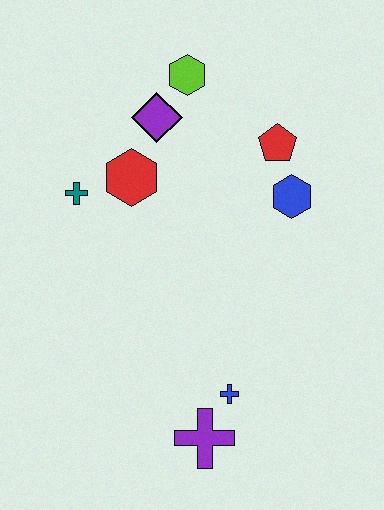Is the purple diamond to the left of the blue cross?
Yes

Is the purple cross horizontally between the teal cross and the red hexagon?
No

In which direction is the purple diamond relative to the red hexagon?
The purple diamond is above the red hexagon.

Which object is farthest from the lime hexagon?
The purple cross is farthest from the lime hexagon.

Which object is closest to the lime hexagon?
The purple diamond is closest to the lime hexagon.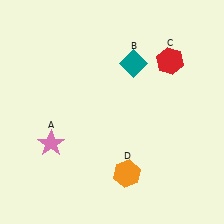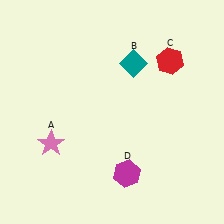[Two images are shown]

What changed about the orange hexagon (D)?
In Image 1, D is orange. In Image 2, it changed to magenta.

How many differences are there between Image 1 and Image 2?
There is 1 difference between the two images.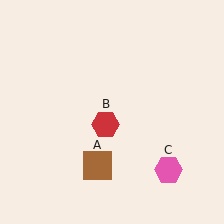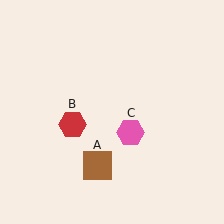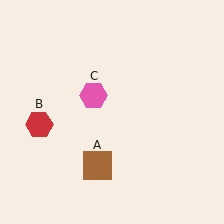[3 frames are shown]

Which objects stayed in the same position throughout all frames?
Brown square (object A) remained stationary.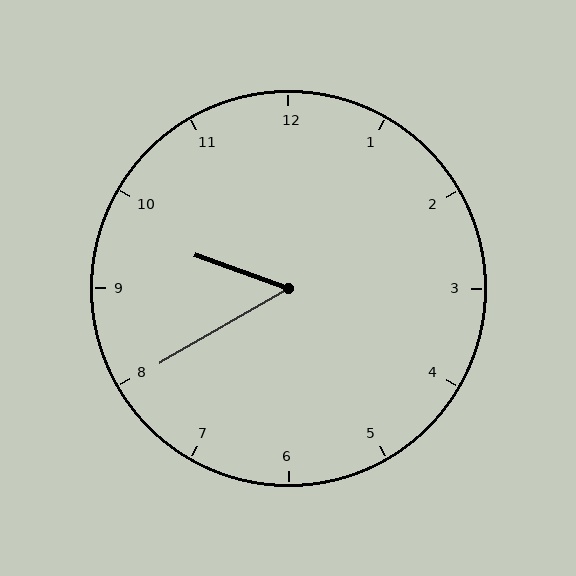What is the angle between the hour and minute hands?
Approximately 50 degrees.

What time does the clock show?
9:40.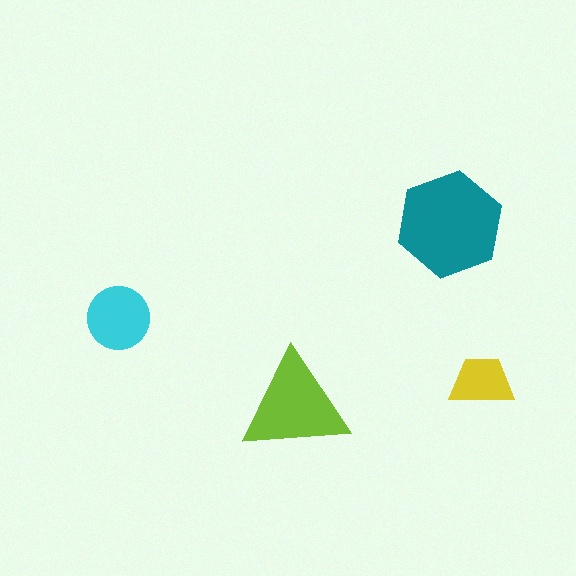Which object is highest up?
The teal hexagon is topmost.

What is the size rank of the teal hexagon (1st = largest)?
1st.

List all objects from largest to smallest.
The teal hexagon, the lime triangle, the cyan circle, the yellow trapezoid.